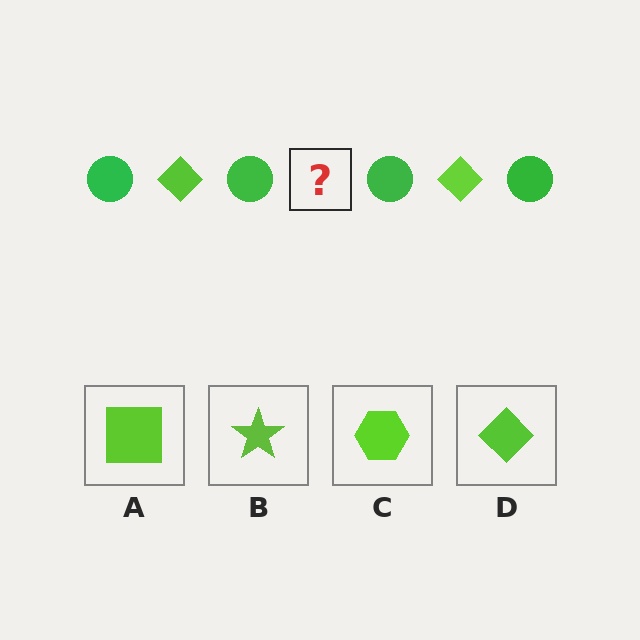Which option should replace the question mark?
Option D.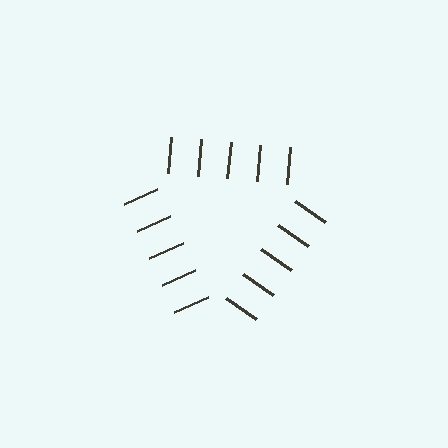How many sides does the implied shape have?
3 sides — the line-ends trace a triangle.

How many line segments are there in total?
15 — 5 along each of the 3 edges.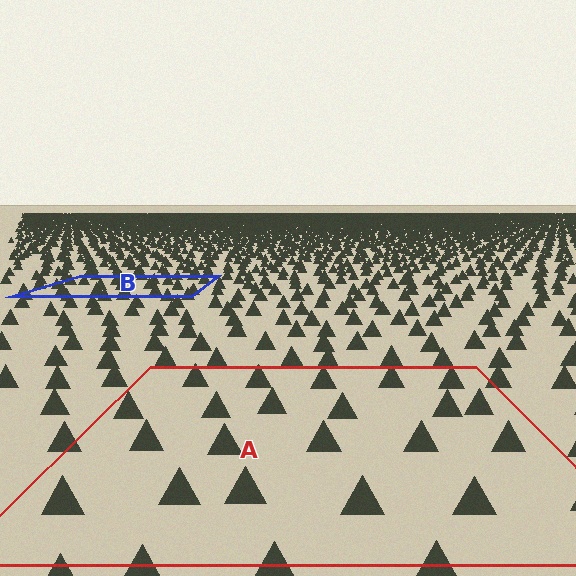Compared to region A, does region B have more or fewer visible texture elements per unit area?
Region B has more texture elements per unit area — they are packed more densely because it is farther away.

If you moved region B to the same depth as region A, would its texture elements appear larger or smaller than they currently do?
They would appear larger. At a closer depth, the same texture elements are projected at a bigger on-screen size.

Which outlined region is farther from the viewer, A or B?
Region B is farther from the viewer — the texture elements inside it appear smaller and more densely packed.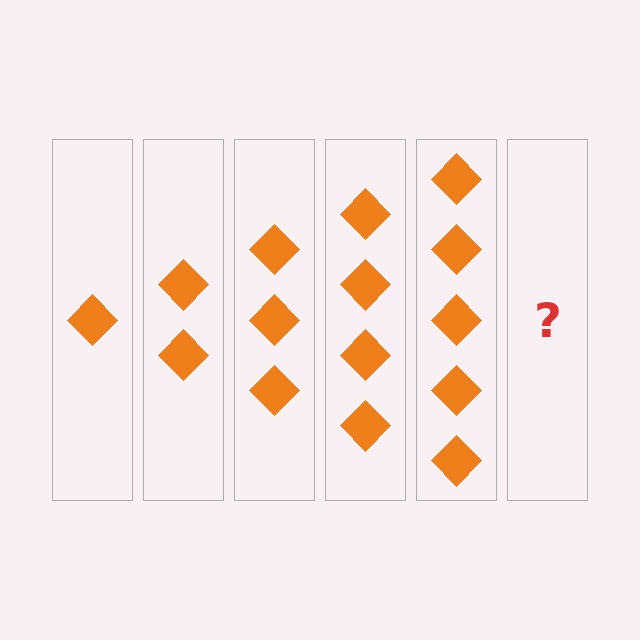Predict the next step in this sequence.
The next step is 6 diamonds.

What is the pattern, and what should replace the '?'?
The pattern is that each step adds one more diamond. The '?' should be 6 diamonds.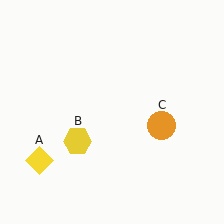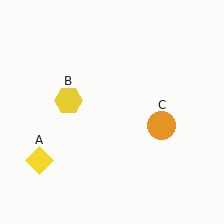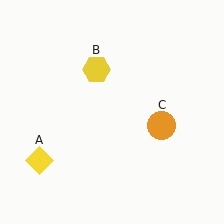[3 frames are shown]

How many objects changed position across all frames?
1 object changed position: yellow hexagon (object B).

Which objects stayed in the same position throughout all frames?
Yellow diamond (object A) and orange circle (object C) remained stationary.